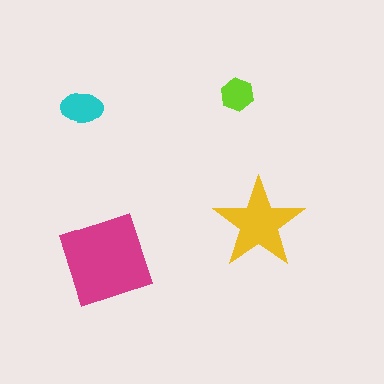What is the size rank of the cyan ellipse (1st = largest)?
3rd.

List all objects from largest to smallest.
The magenta diamond, the yellow star, the cyan ellipse, the lime hexagon.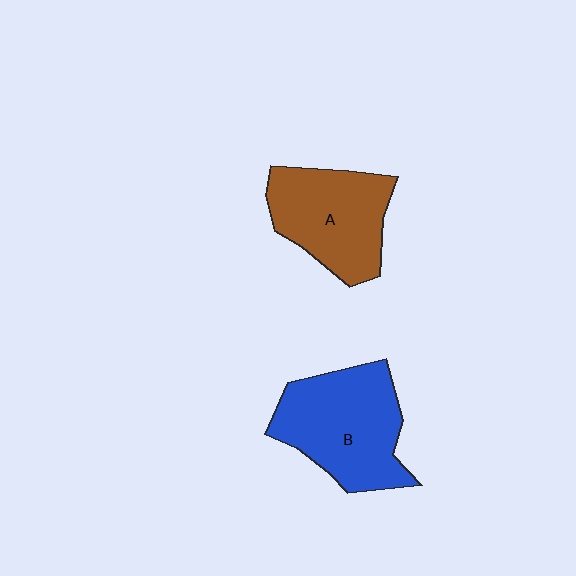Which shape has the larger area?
Shape B (blue).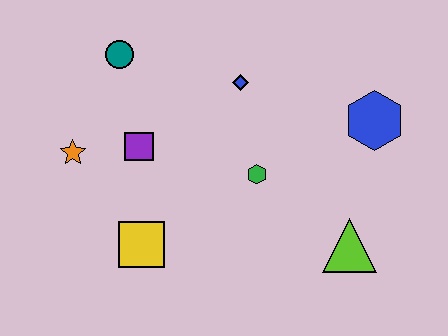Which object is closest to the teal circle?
The purple square is closest to the teal circle.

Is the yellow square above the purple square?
No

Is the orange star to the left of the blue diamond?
Yes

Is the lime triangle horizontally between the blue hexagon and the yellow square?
Yes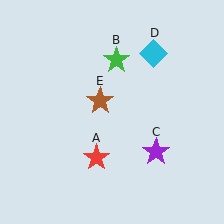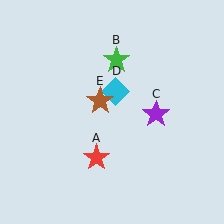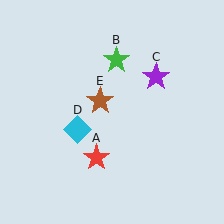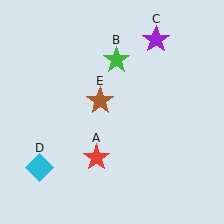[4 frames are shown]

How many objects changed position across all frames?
2 objects changed position: purple star (object C), cyan diamond (object D).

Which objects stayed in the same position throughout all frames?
Red star (object A) and green star (object B) and brown star (object E) remained stationary.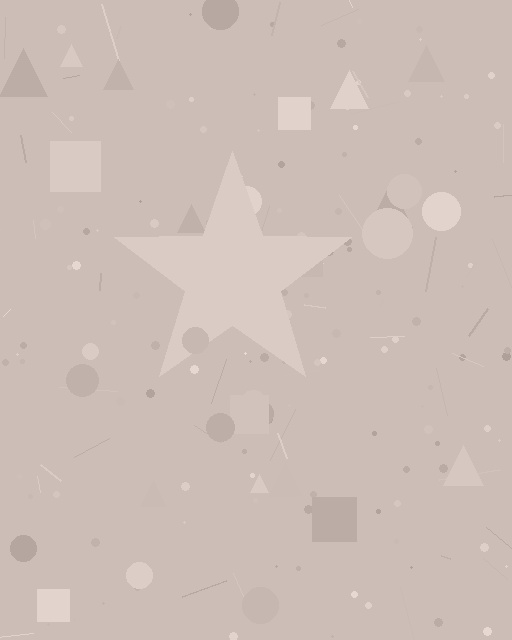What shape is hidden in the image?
A star is hidden in the image.